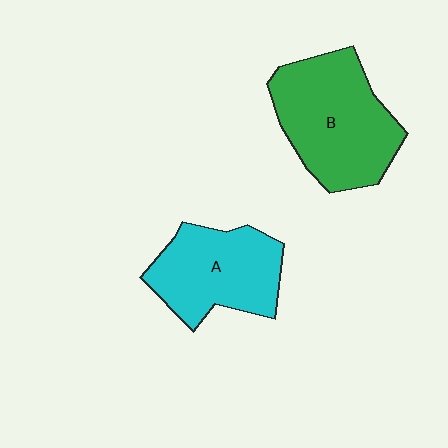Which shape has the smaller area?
Shape A (cyan).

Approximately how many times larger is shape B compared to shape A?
Approximately 1.3 times.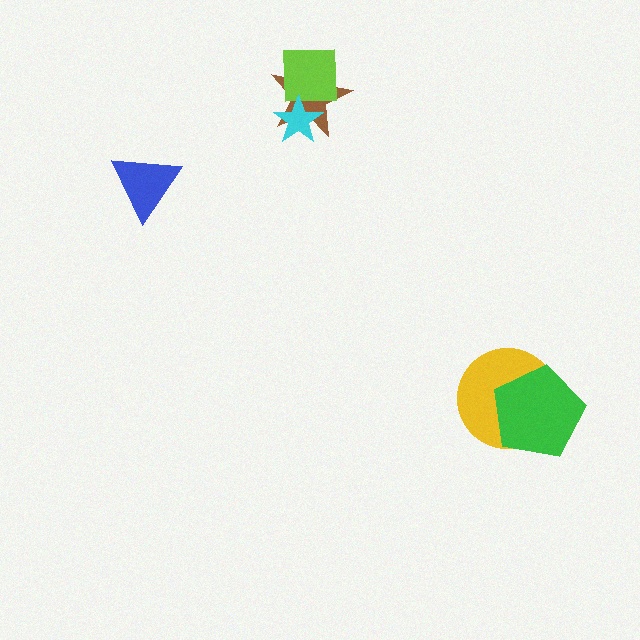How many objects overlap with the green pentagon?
1 object overlaps with the green pentagon.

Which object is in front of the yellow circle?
The green pentagon is in front of the yellow circle.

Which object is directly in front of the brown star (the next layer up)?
The lime square is directly in front of the brown star.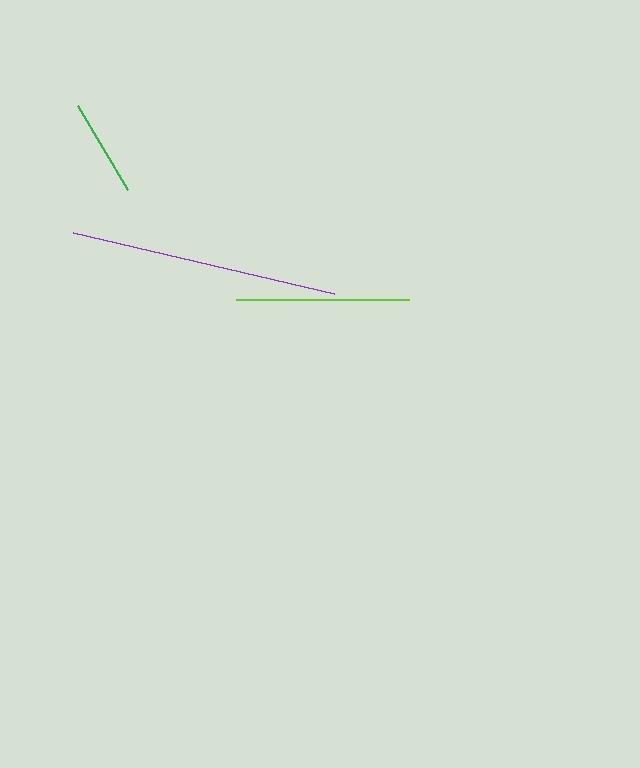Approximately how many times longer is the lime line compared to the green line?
The lime line is approximately 1.8 times the length of the green line.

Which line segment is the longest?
The purple line is the longest at approximately 269 pixels.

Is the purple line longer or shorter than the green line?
The purple line is longer than the green line.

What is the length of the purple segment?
The purple segment is approximately 269 pixels long.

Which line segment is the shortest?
The green line is the shortest at approximately 98 pixels.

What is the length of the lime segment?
The lime segment is approximately 174 pixels long.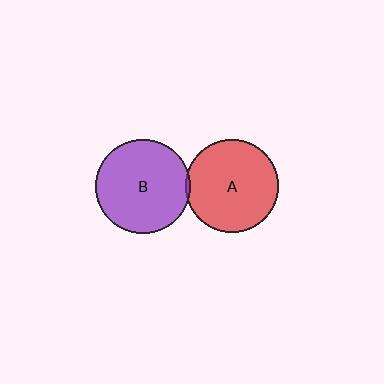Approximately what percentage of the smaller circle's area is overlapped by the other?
Approximately 5%.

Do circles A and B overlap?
Yes.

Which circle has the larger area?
Circle B (purple).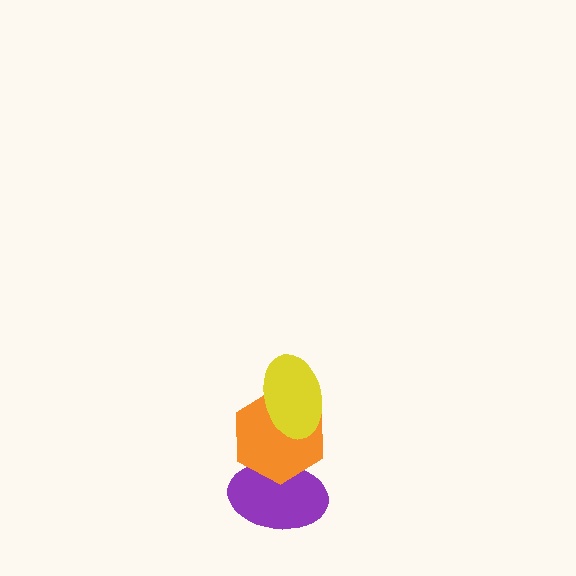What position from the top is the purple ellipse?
The purple ellipse is 3rd from the top.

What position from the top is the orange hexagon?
The orange hexagon is 2nd from the top.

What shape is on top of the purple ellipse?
The orange hexagon is on top of the purple ellipse.